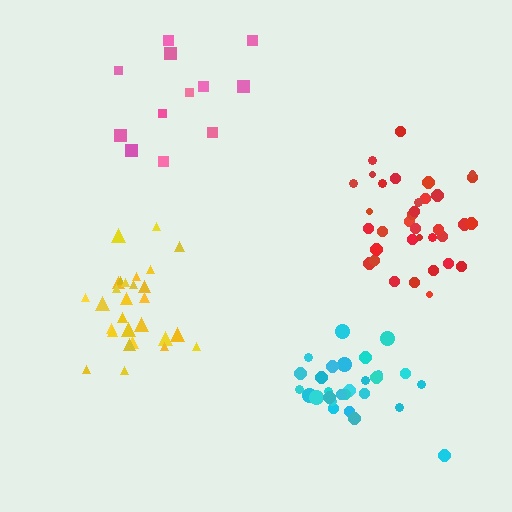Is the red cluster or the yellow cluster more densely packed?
Yellow.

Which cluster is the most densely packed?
Cyan.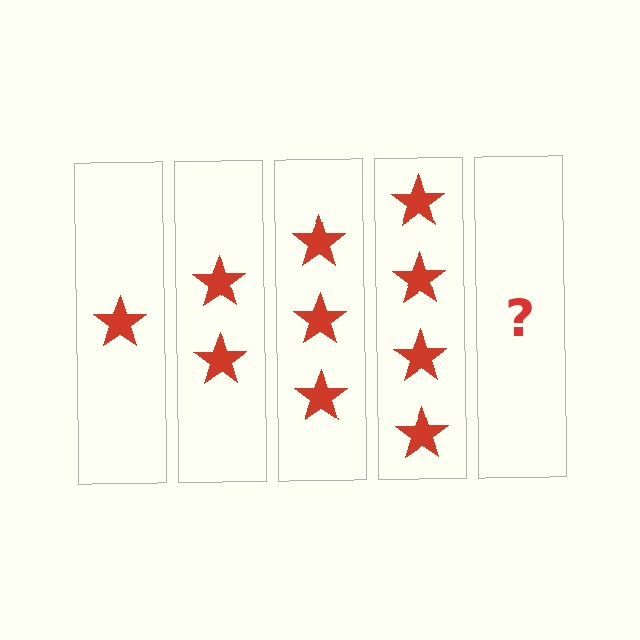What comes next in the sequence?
The next element should be 5 stars.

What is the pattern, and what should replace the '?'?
The pattern is that each step adds one more star. The '?' should be 5 stars.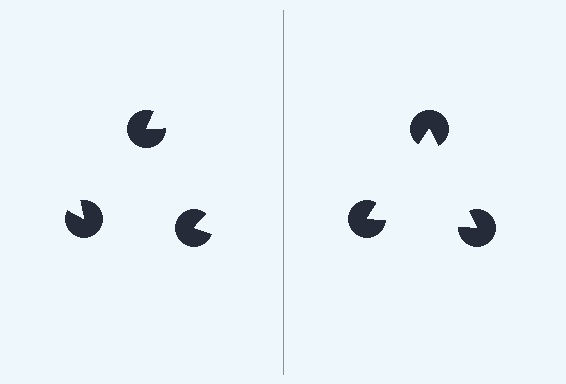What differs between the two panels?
The pac-man discs are positioned identically on both sides; only the wedge orientations differ. On the right they align to a triangle; on the left they are misaligned.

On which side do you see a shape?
An illusory triangle appears on the right side. On the left side the wedge cuts are rotated, so no coherent shape forms.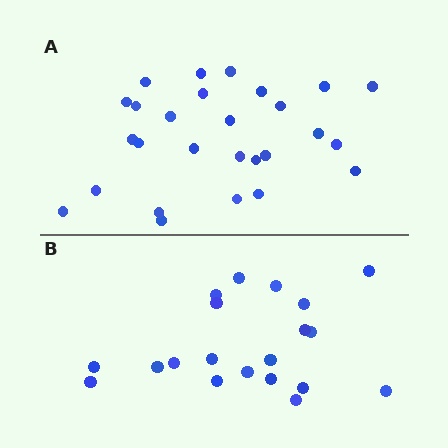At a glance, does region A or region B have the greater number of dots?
Region A (the top region) has more dots.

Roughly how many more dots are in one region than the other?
Region A has roughly 8 or so more dots than region B.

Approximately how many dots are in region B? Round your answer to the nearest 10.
About 20 dots.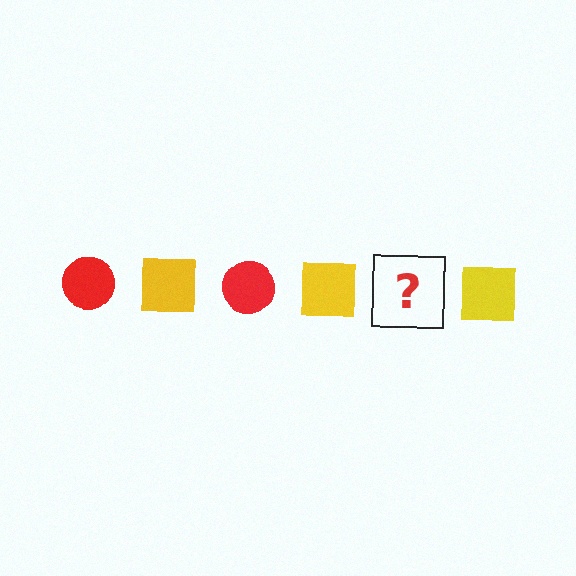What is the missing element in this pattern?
The missing element is a red circle.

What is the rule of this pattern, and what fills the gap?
The rule is that the pattern alternates between red circle and yellow square. The gap should be filled with a red circle.